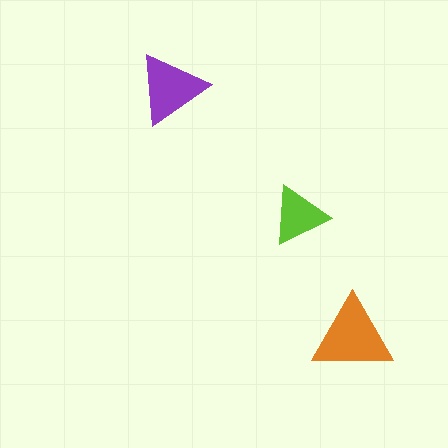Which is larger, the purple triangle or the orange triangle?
The orange one.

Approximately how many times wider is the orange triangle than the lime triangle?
About 1.5 times wider.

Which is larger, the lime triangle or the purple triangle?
The purple one.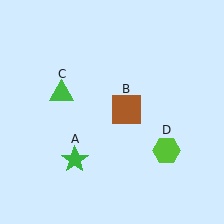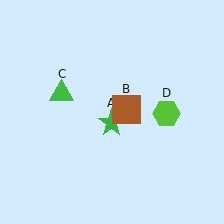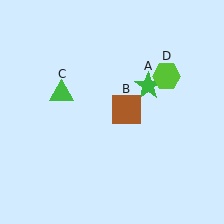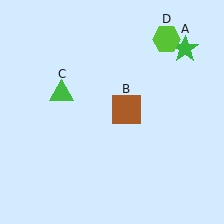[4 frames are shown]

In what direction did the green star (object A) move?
The green star (object A) moved up and to the right.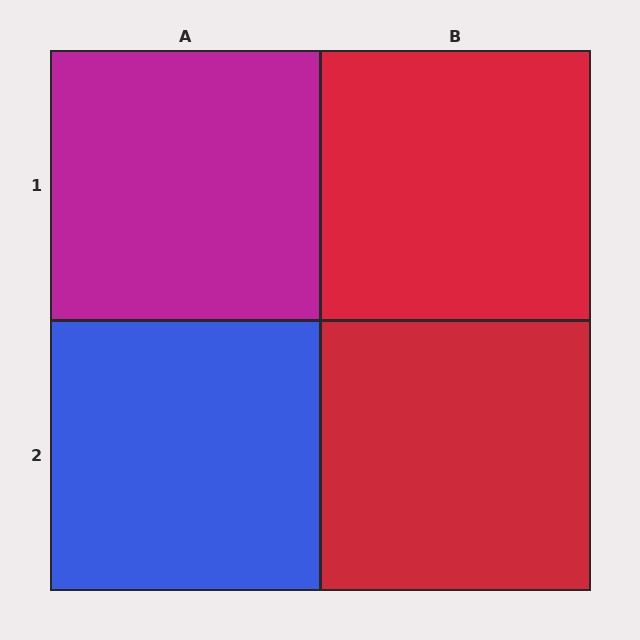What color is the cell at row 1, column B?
Red.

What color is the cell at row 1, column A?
Magenta.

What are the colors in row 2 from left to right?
Blue, red.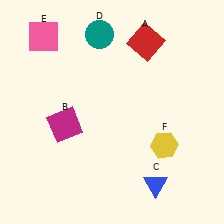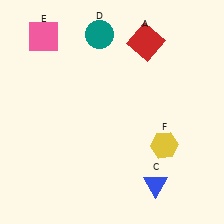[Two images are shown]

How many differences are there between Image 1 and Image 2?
There is 1 difference between the two images.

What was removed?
The magenta square (B) was removed in Image 2.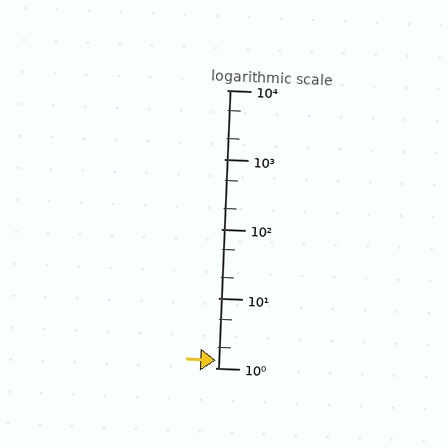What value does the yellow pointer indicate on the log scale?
The pointer indicates approximately 1.3.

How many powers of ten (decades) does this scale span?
The scale spans 4 decades, from 1 to 10000.